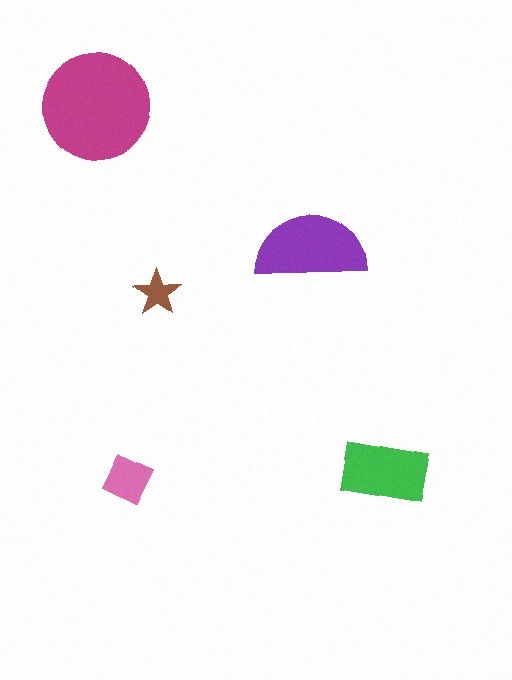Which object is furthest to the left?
The magenta circle is leftmost.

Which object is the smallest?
The brown star.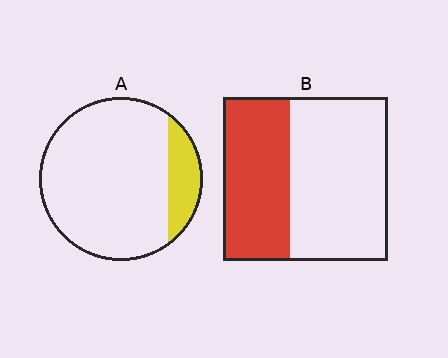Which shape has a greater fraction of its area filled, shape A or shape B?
Shape B.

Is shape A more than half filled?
No.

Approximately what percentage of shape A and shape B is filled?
A is approximately 15% and B is approximately 40%.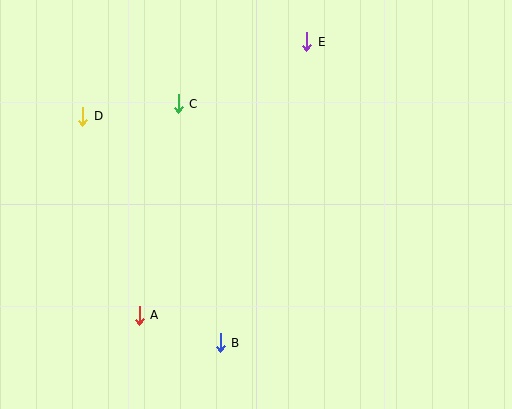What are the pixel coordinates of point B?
Point B is at (220, 343).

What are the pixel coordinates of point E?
Point E is at (307, 42).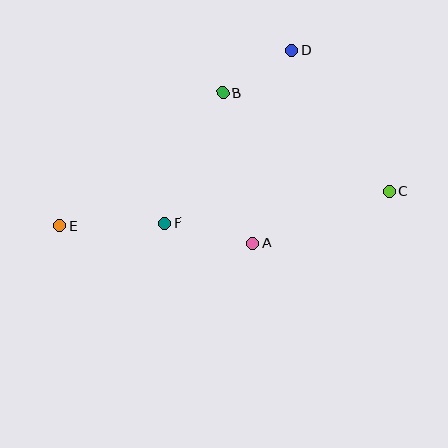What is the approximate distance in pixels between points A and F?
The distance between A and F is approximately 90 pixels.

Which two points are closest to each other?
Points B and D are closest to each other.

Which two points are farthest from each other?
Points C and E are farthest from each other.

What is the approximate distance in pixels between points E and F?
The distance between E and F is approximately 105 pixels.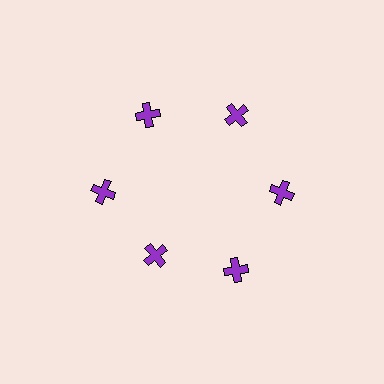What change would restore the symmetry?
The symmetry would be restored by moving it outward, back onto the ring so that all 6 crosses sit at equal angles and equal distance from the center.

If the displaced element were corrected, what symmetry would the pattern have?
It would have 6-fold rotational symmetry — the pattern would map onto itself every 60 degrees.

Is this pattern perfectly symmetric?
No. The 6 purple crosses are arranged in a ring, but one element near the 7 o'clock position is pulled inward toward the center, breaking the 6-fold rotational symmetry.